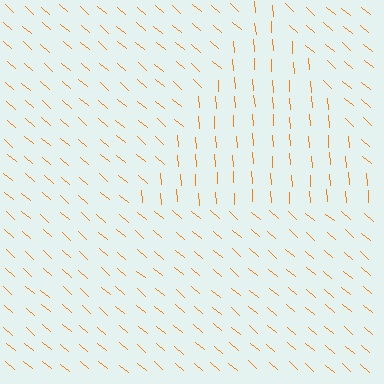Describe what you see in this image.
The image is filled with small orange line segments. A triangle region in the image has lines oriented differently from the surrounding lines, creating a visible texture boundary.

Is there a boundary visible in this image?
Yes, there is a texture boundary formed by a change in line orientation.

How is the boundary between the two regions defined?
The boundary is defined purely by a change in line orientation (approximately 45 degrees difference). All lines are the same color and thickness.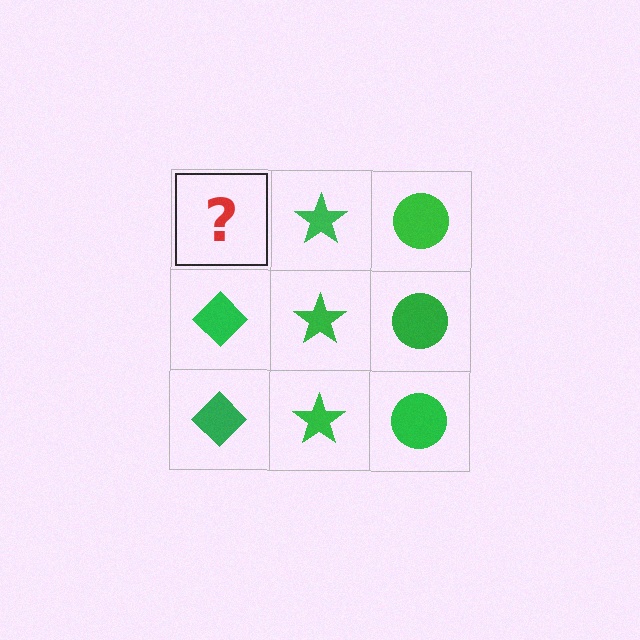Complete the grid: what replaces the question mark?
The question mark should be replaced with a green diamond.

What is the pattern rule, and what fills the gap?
The rule is that each column has a consistent shape. The gap should be filled with a green diamond.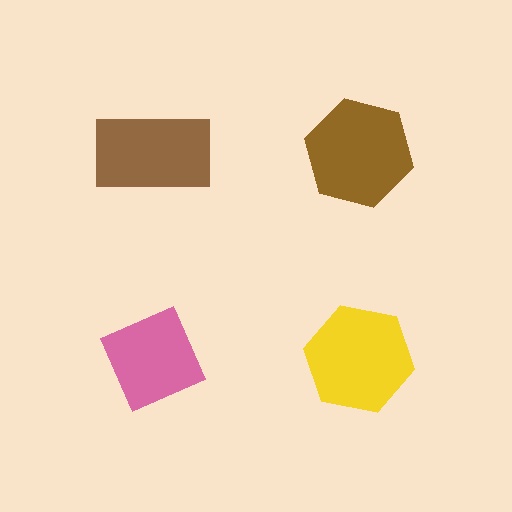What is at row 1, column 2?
A brown hexagon.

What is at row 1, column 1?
A brown rectangle.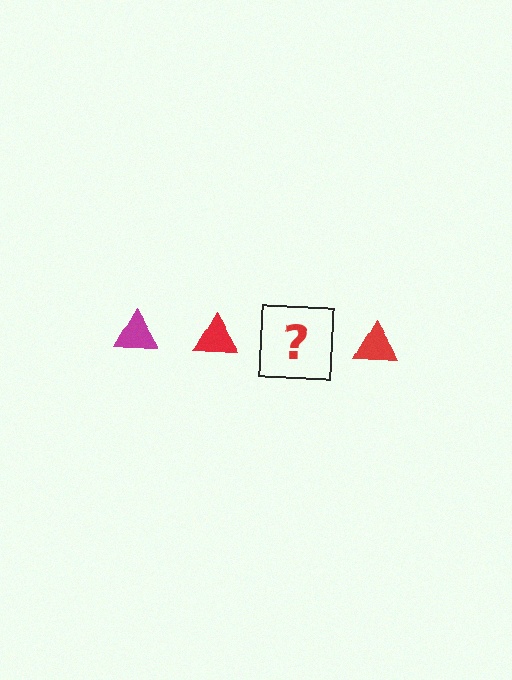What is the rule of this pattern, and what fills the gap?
The rule is that the pattern cycles through magenta, red triangles. The gap should be filled with a magenta triangle.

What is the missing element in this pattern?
The missing element is a magenta triangle.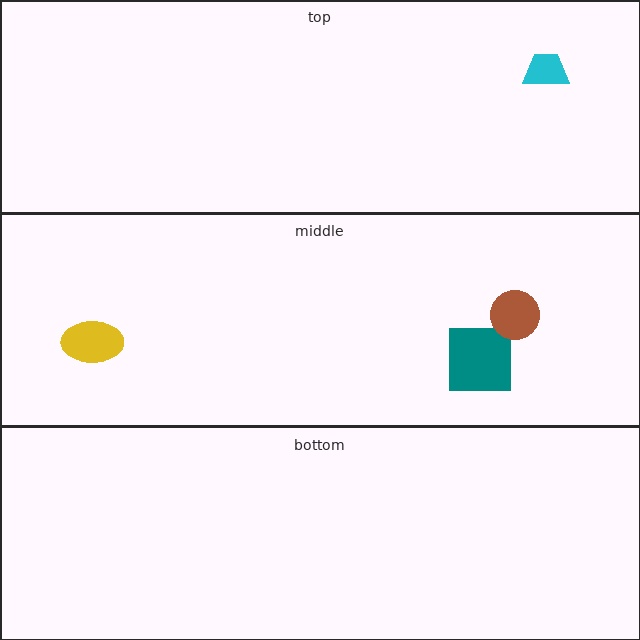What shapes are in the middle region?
The yellow ellipse, the teal square, the brown circle.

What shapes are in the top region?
The cyan trapezoid.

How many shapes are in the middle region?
3.